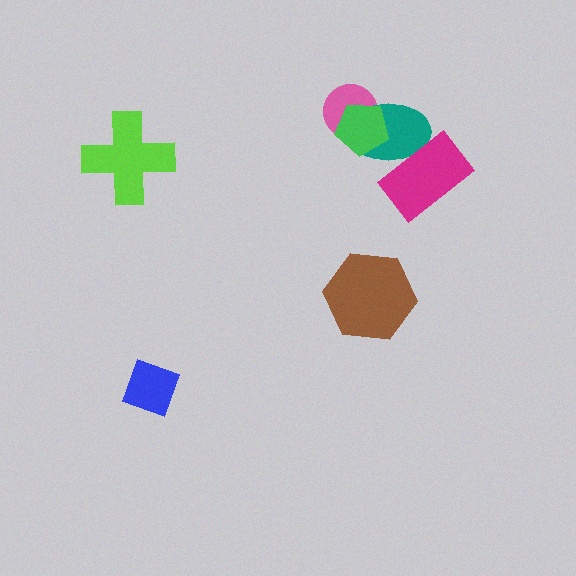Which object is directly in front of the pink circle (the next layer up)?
The teal ellipse is directly in front of the pink circle.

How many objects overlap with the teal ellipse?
3 objects overlap with the teal ellipse.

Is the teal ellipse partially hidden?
Yes, it is partially covered by another shape.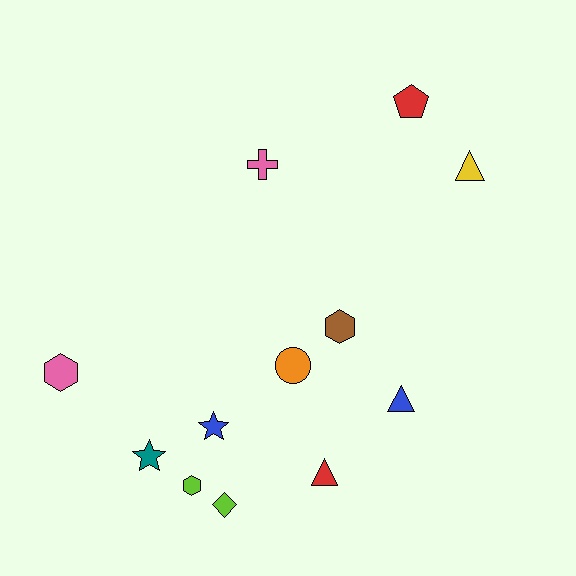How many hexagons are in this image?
There are 3 hexagons.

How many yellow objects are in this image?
There is 1 yellow object.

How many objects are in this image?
There are 12 objects.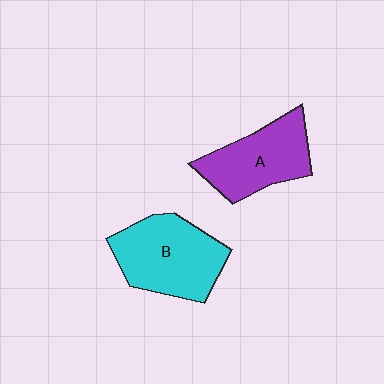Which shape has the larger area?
Shape B (cyan).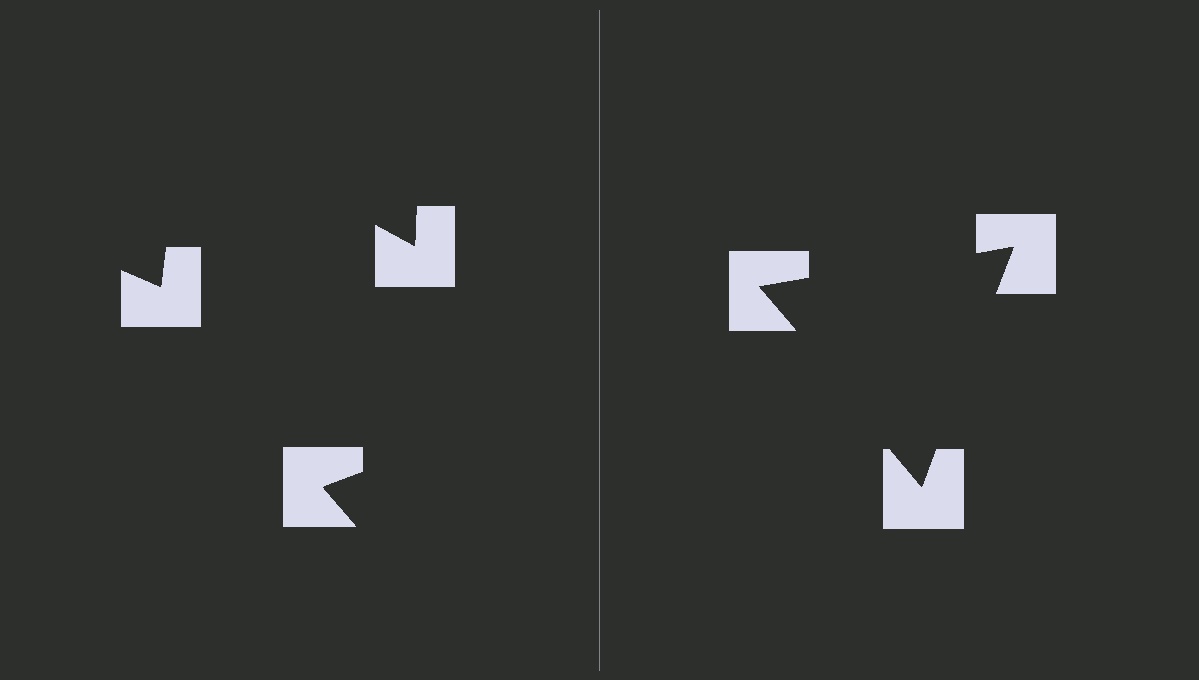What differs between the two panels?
The notched squares are positioned identically on both sides; only the wedge orientations differ. On the right they align to a triangle; on the left they are misaligned.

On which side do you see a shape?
An illusory triangle appears on the right side. On the left side the wedge cuts are rotated, so no coherent shape forms.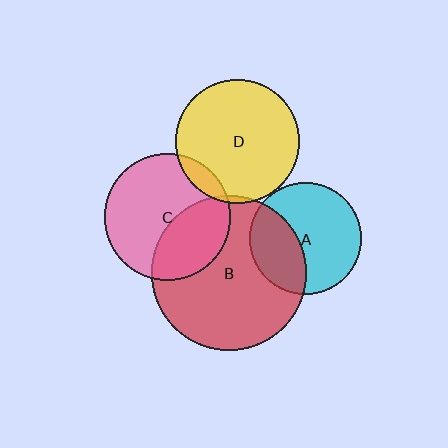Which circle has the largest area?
Circle B (red).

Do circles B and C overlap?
Yes.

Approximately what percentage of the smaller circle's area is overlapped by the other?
Approximately 35%.